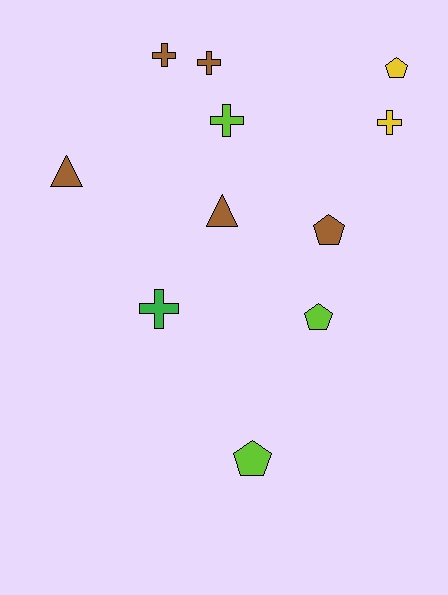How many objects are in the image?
There are 11 objects.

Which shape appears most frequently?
Cross, with 5 objects.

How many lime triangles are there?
There are no lime triangles.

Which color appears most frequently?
Brown, with 5 objects.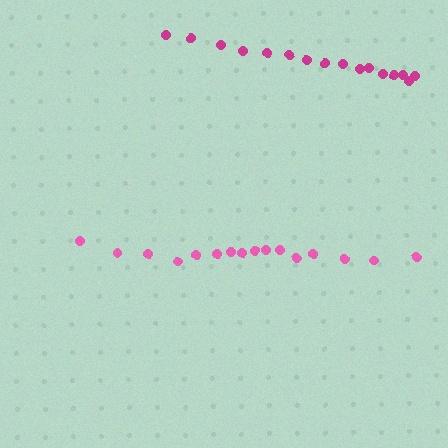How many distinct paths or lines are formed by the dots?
There are 2 distinct paths.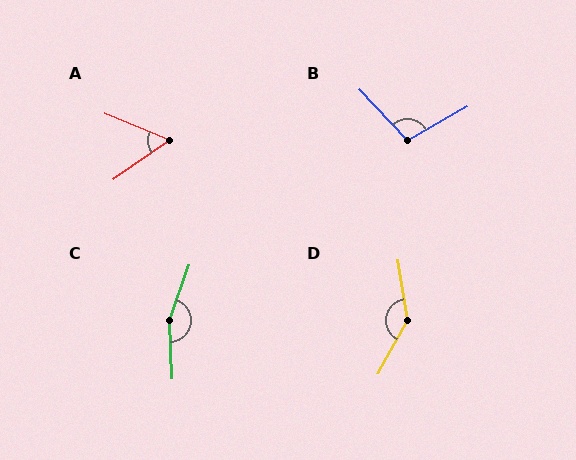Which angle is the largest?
C, at approximately 159 degrees.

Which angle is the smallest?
A, at approximately 58 degrees.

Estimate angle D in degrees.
Approximately 142 degrees.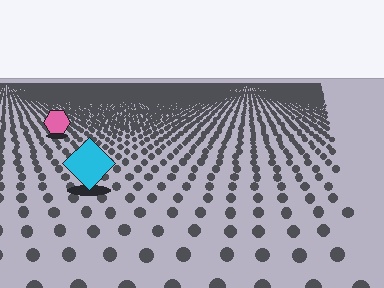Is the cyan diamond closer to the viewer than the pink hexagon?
Yes. The cyan diamond is closer — you can tell from the texture gradient: the ground texture is coarser near it.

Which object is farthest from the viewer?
The pink hexagon is farthest from the viewer. It appears smaller and the ground texture around it is denser.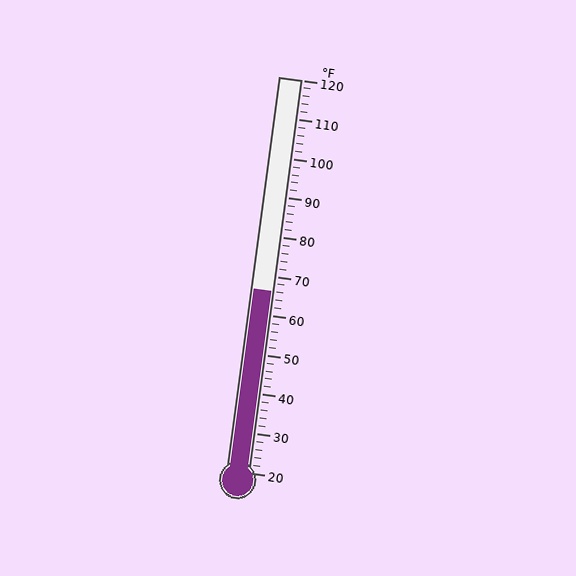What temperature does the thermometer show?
The thermometer shows approximately 66°F.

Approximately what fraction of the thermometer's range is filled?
The thermometer is filled to approximately 45% of its range.